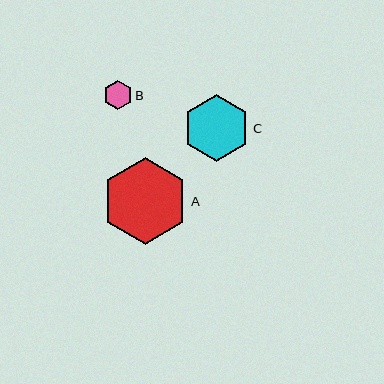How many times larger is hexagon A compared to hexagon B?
Hexagon A is approximately 3.0 times the size of hexagon B.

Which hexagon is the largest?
Hexagon A is the largest with a size of approximately 87 pixels.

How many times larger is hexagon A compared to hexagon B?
Hexagon A is approximately 3.0 times the size of hexagon B.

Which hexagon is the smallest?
Hexagon B is the smallest with a size of approximately 29 pixels.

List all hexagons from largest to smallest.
From largest to smallest: A, C, B.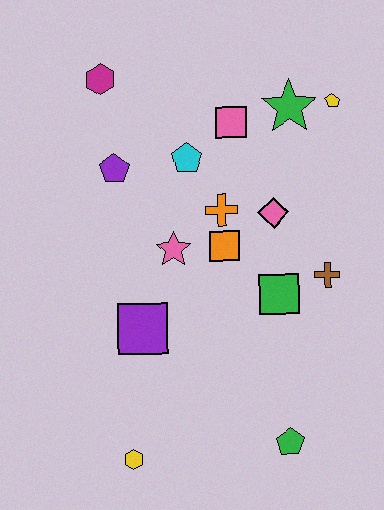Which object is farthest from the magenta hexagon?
The green pentagon is farthest from the magenta hexagon.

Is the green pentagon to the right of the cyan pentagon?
Yes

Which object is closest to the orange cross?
The orange square is closest to the orange cross.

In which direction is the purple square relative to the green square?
The purple square is to the left of the green square.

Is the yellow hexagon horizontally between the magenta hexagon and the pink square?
Yes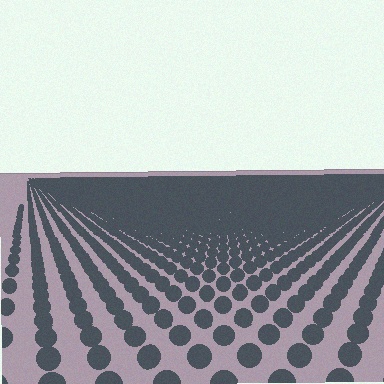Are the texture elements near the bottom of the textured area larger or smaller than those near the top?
Larger. Near the bottom, elements are closer to the viewer and appear at a bigger on-screen size.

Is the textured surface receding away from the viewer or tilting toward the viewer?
The surface is receding away from the viewer. Texture elements get smaller and denser toward the top.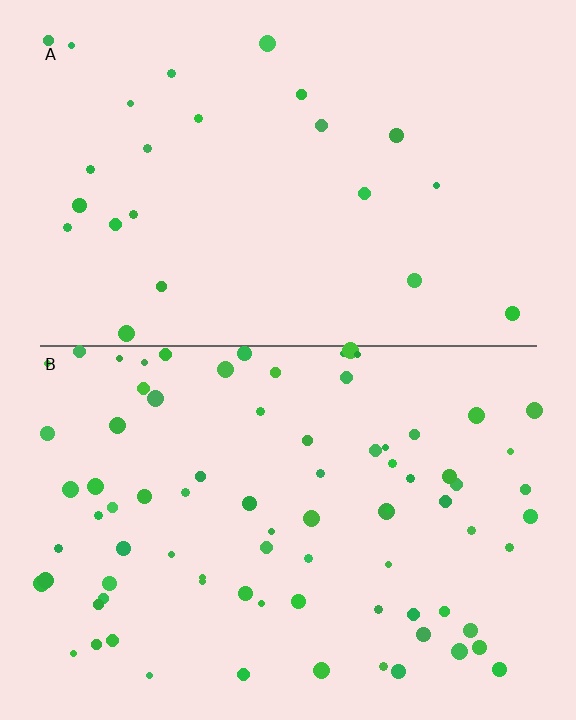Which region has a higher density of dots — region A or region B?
B (the bottom).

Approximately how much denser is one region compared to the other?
Approximately 3.4× — region B over region A.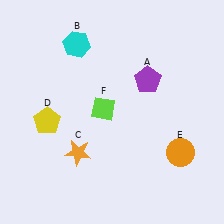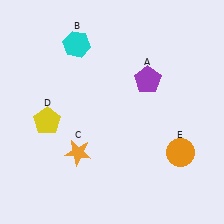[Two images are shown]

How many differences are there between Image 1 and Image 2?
There is 1 difference between the two images.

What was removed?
The lime diamond (F) was removed in Image 2.